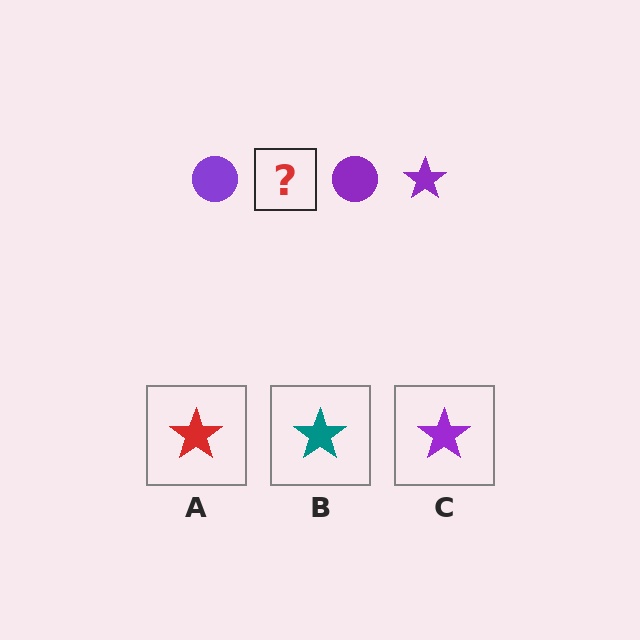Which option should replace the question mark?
Option C.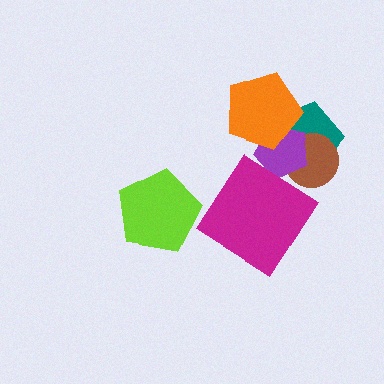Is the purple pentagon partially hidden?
Yes, it is partially covered by another shape.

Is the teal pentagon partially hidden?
Yes, it is partially covered by another shape.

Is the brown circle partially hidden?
Yes, it is partially covered by another shape.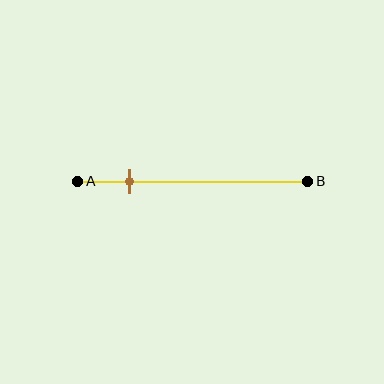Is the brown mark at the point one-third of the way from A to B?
No, the mark is at about 25% from A, not at the 33% one-third point.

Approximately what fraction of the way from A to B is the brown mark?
The brown mark is approximately 25% of the way from A to B.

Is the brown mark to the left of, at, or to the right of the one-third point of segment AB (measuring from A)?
The brown mark is to the left of the one-third point of segment AB.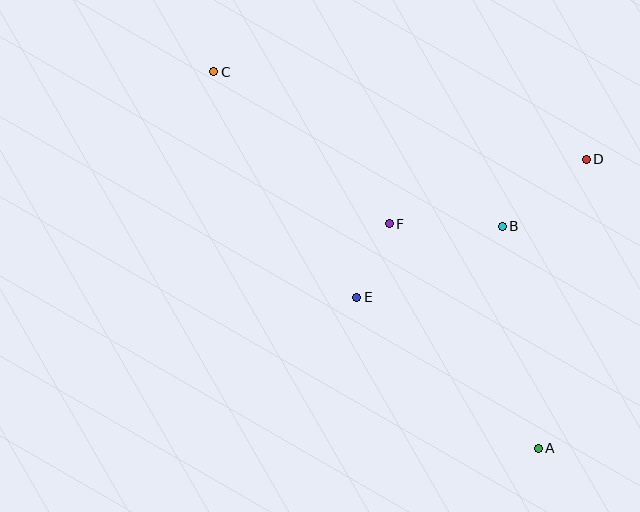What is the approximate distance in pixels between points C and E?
The distance between C and E is approximately 267 pixels.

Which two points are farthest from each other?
Points A and C are farthest from each other.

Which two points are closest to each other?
Points E and F are closest to each other.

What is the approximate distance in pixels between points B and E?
The distance between B and E is approximately 162 pixels.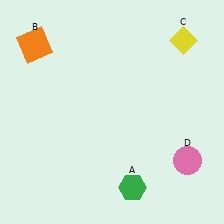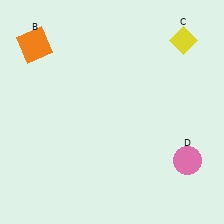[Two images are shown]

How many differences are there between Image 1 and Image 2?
There is 1 difference between the two images.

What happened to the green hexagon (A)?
The green hexagon (A) was removed in Image 2. It was in the bottom-right area of Image 1.